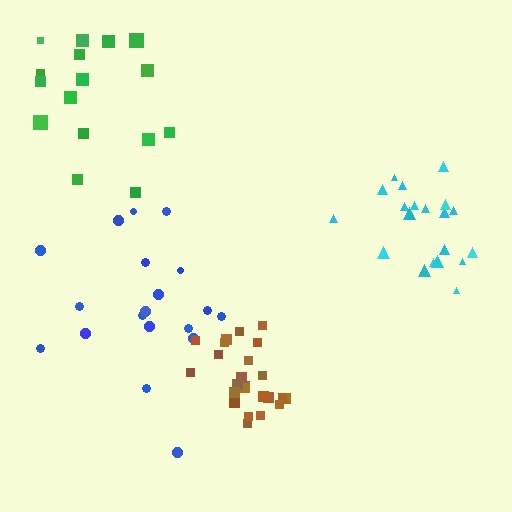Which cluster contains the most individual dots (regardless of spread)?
Brown (25).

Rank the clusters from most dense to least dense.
brown, cyan, blue, green.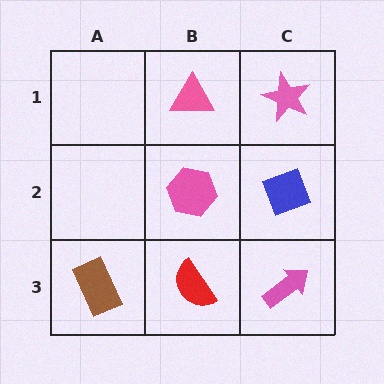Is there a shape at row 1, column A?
No, that cell is empty.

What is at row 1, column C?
A pink star.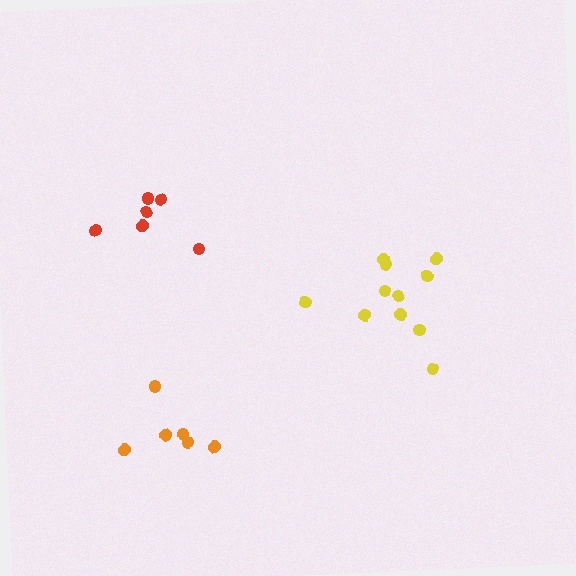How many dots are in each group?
Group 1: 11 dots, Group 2: 6 dots, Group 3: 6 dots (23 total).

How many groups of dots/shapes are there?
There are 3 groups.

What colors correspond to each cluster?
The clusters are colored: yellow, red, orange.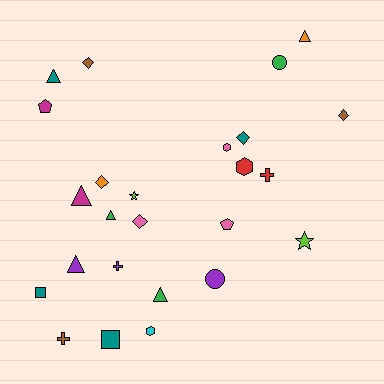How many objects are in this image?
There are 25 objects.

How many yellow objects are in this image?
There are no yellow objects.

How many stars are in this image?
There are 2 stars.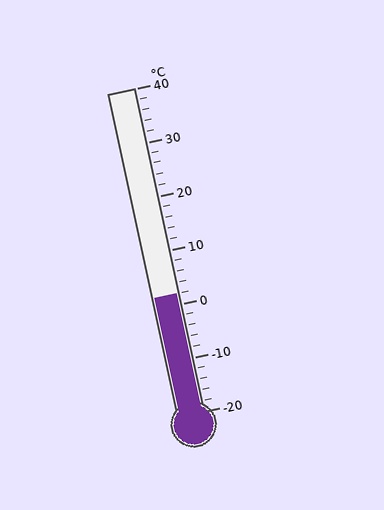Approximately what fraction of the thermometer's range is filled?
The thermometer is filled to approximately 35% of its range.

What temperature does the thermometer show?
The thermometer shows approximately 2°C.